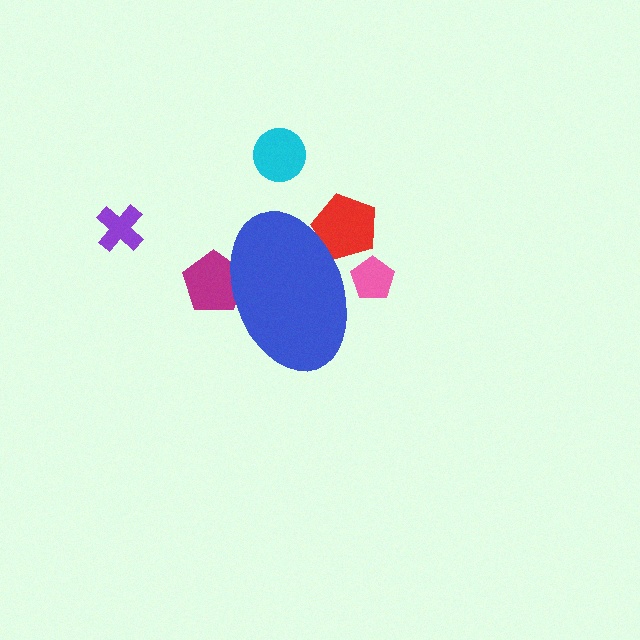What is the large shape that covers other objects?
A blue ellipse.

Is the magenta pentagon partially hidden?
Yes, the magenta pentagon is partially hidden behind the blue ellipse.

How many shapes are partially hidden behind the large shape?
3 shapes are partially hidden.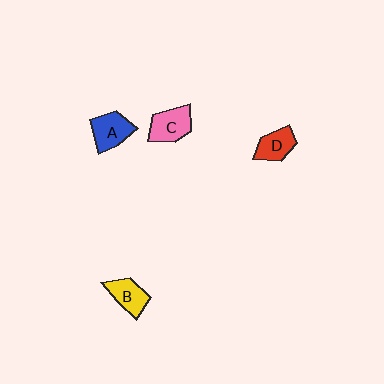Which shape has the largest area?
Shape C (pink).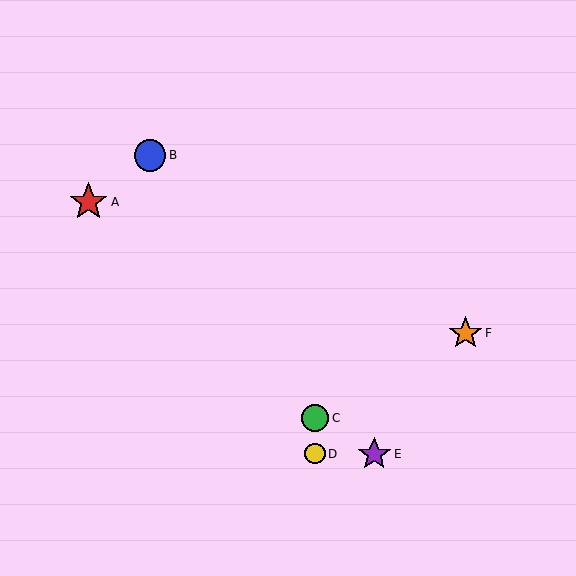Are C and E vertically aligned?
No, C is at x≈315 and E is at x≈374.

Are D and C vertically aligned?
Yes, both are at x≈315.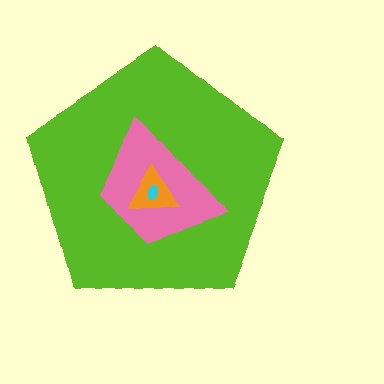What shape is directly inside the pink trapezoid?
The orange triangle.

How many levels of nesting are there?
4.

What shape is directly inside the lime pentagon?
The pink trapezoid.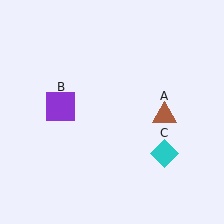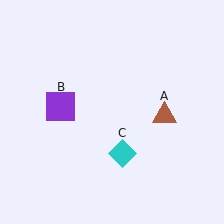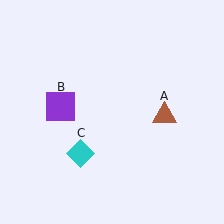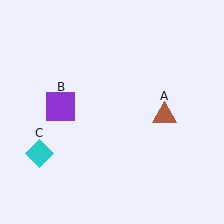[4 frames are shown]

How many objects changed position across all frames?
1 object changed position: cyan diamond (object C).